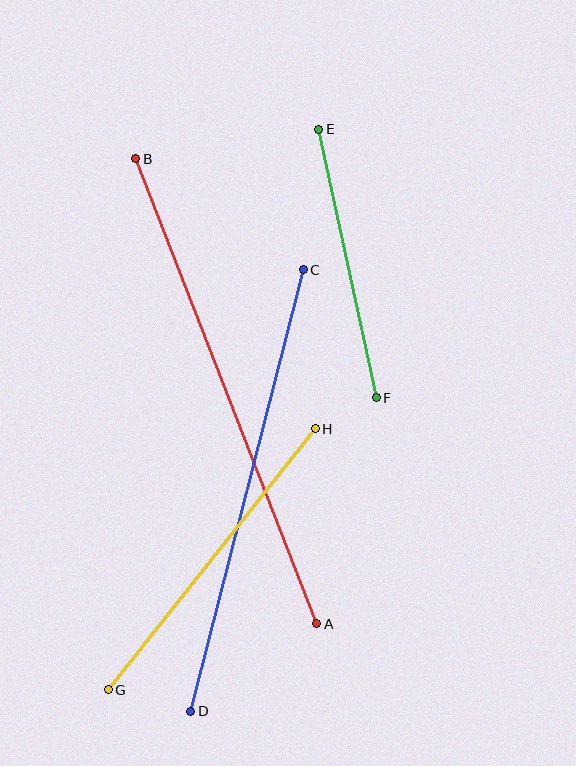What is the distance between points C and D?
The distance is approximately 455 pixels.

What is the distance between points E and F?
The distance is approximately 275 pixels.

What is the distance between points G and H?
The distance is approximately 333 pixels.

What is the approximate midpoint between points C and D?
The midpoint is at approximately (247, 491) pixels.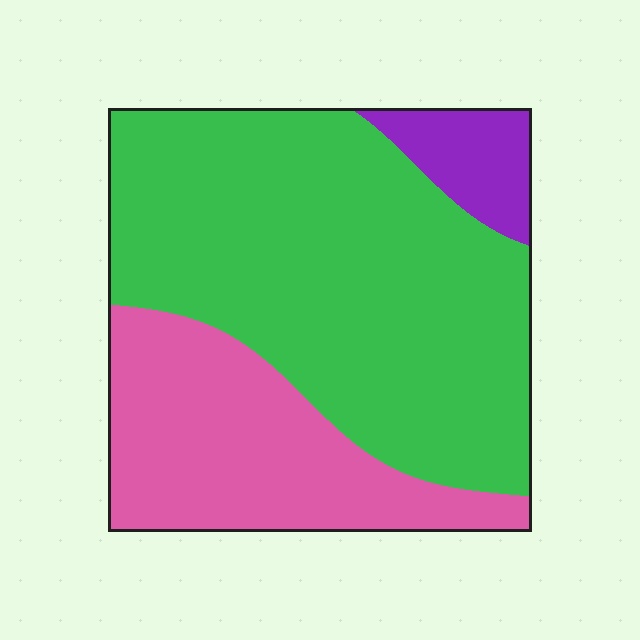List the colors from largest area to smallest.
From largest to smallest: green, pink, purple.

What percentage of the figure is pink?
Pink takes up about one third (1/3) of the figure.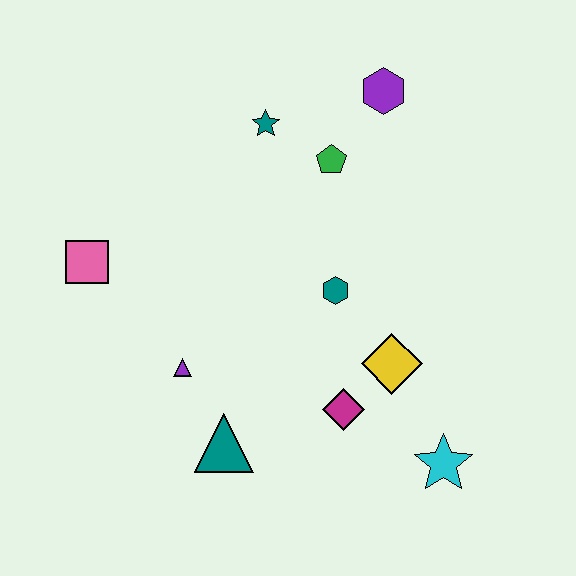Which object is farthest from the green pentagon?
The cyan star is farthest from the green pentagon.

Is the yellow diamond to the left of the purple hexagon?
No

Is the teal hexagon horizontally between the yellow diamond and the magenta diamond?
No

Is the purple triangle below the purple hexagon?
Yes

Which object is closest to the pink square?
The purple triangle is closest to the pink square.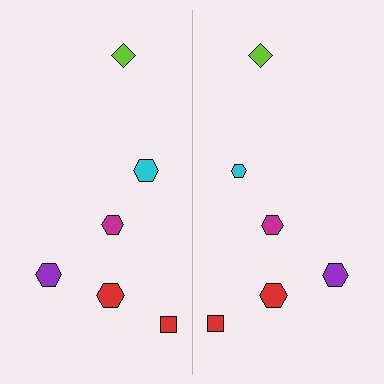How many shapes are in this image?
There are 12 shapes in this image.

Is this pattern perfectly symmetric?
No, the pattern is not perfectly symmetric. The cyan hexagon on the right side has a different size than its mirror counterpart.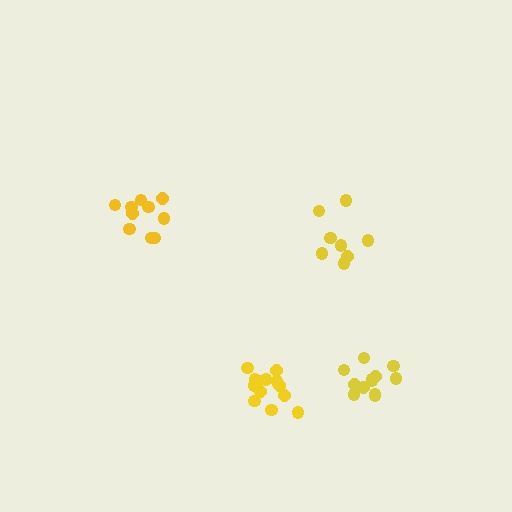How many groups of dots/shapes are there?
There are 4 groups.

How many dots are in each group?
Group 1: 12 dots, Group 2: 10 dots, Group 3: 13 dots, Group 4: 8 dots (43 total).